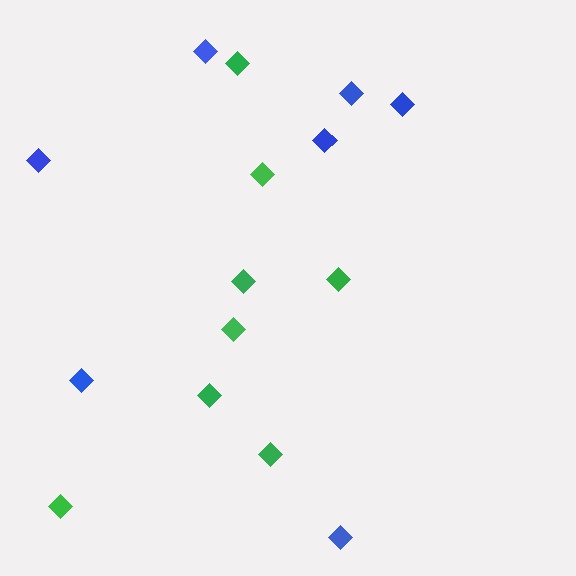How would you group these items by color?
There are 2 groups: one group of blue diamonds (7) and one group of green diamonds (8).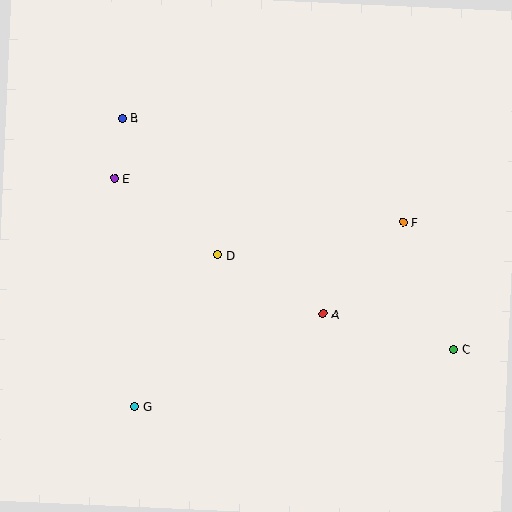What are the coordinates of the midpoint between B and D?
The midpoint between B and D is at (170, 186).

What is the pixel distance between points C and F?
The distance between C and F is 137 pixels.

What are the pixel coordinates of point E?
Point E is at (115, 178).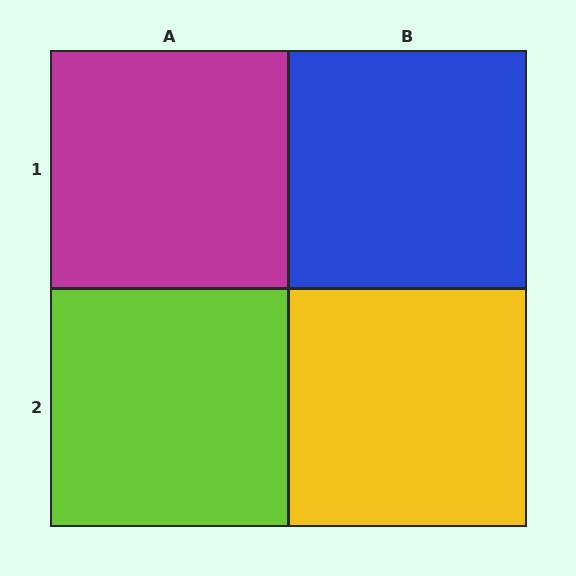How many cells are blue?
1 cell is blue.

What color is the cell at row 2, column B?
Yellow.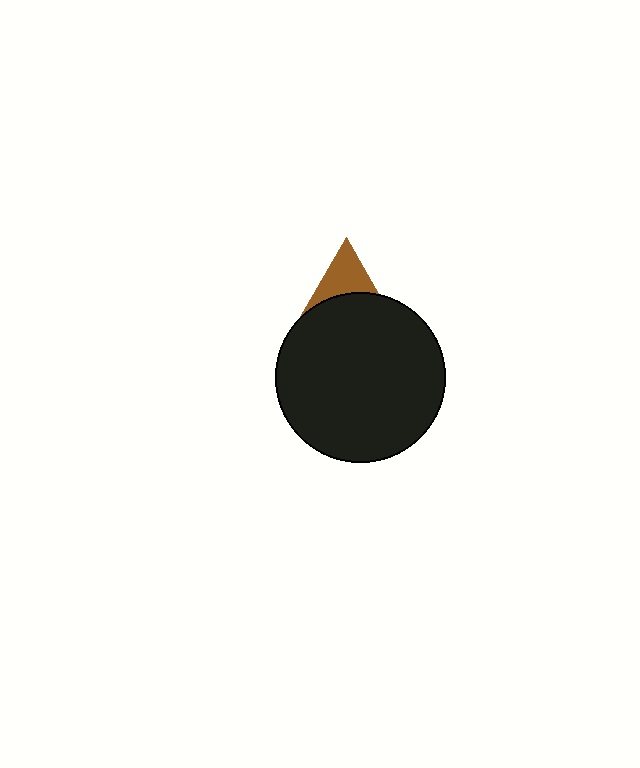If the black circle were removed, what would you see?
You would see the complete brown triangle.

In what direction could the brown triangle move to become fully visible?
The brown triangle could move up. That would shift it out from behind the black circle entirely.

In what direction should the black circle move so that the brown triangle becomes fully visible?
The black circle should move down. That is the shortest direction to clear the overlap and leave the brown triangle fully visible.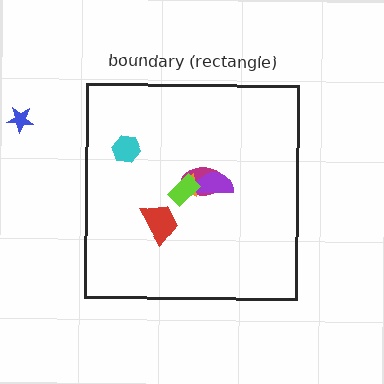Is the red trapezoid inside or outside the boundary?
Inside.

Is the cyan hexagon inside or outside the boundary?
Inside.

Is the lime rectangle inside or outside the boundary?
Inside.